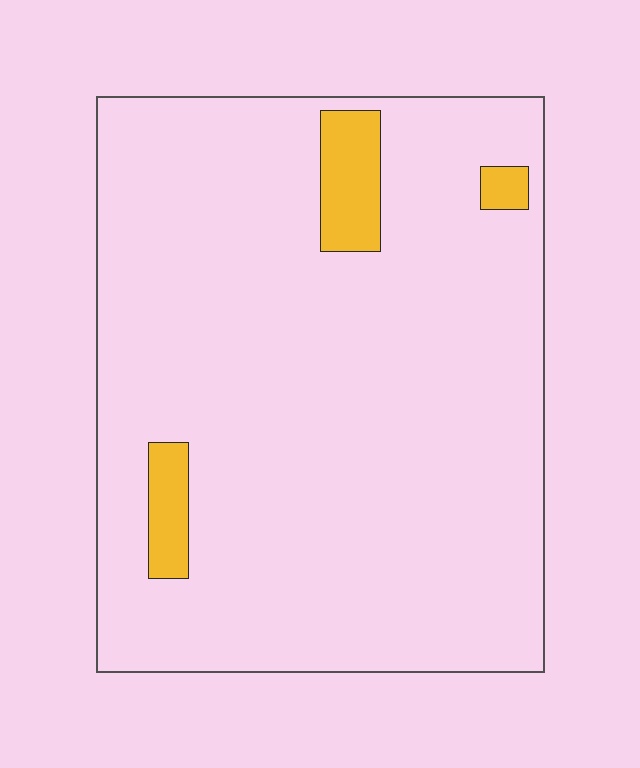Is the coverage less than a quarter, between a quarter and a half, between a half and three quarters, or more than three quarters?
Less than a quarter.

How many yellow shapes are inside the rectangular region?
3.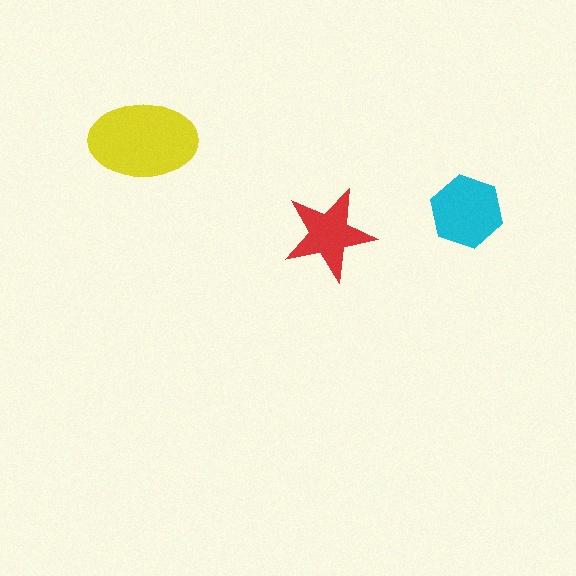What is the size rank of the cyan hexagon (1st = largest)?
2nd.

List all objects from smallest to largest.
The red star, the cyan hexagon, the yellow ellipse.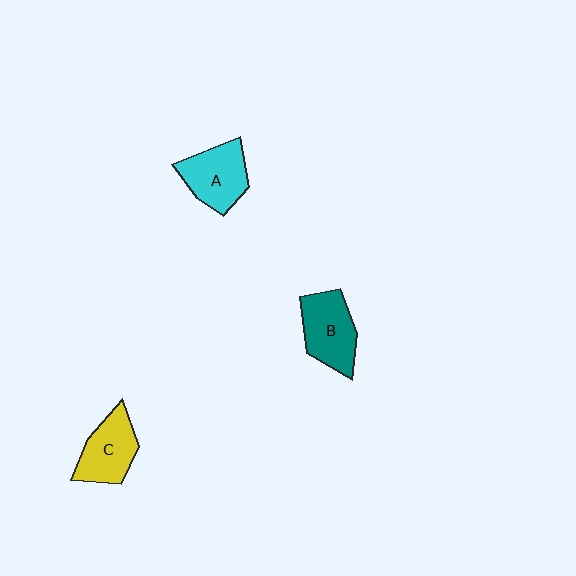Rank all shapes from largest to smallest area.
From largest to smallest: B (teal), A (cyan), C (yellow).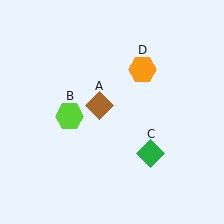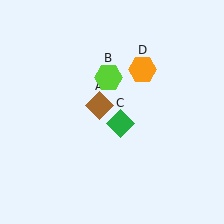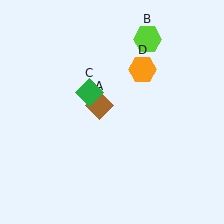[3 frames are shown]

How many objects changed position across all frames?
2 objects changed position: lime hexagon (object B), green diamond (object C).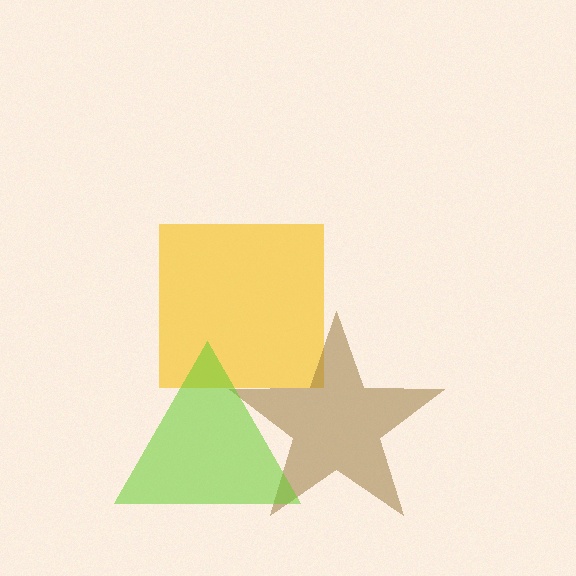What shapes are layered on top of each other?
The layered shapes are: a yellow square, a brown star, a lime triangle.